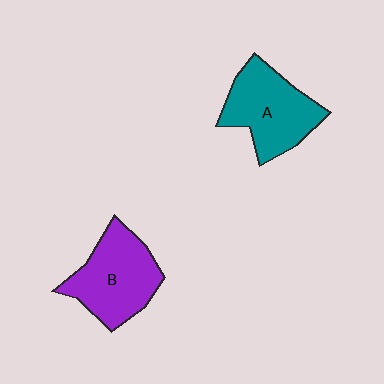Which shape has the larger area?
Shape B (purple).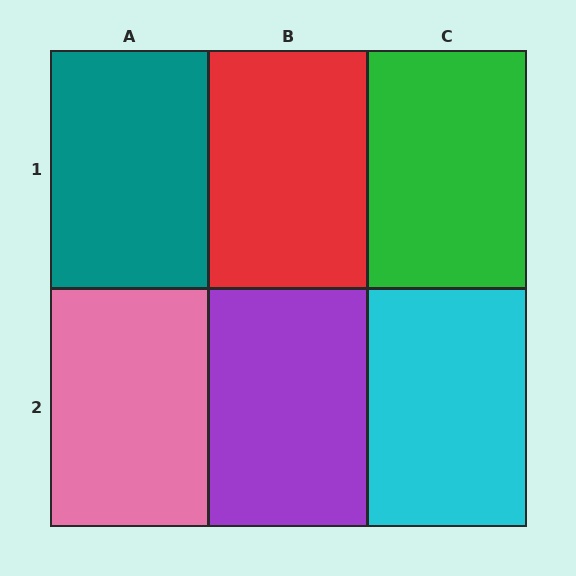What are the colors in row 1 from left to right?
Teal, red, green.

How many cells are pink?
1 cell is pink.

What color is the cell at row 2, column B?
Purple.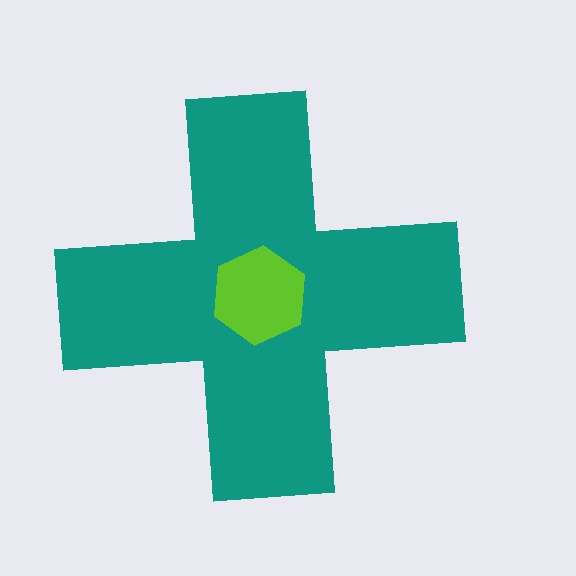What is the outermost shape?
The teal cross.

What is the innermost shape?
The lime hexagon.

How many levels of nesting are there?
2.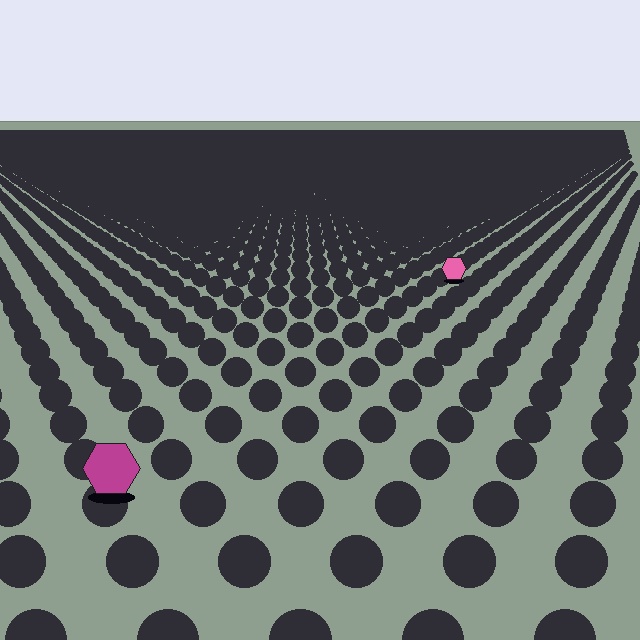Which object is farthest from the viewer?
The pink hexagon is farthest from the viewer. It appears smaller and the ground texture around it is denser.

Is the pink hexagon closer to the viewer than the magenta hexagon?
No. The magenta hexagon is closer — you can tell from the texture gradient: the ground texture is coarser near it.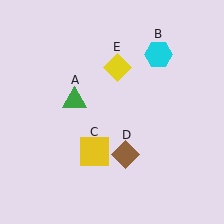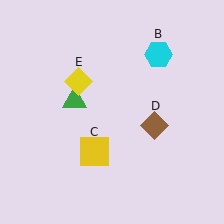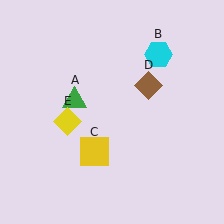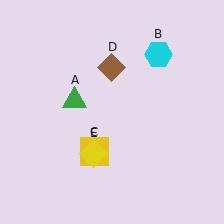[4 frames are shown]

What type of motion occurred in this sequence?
The brown diamond (object D), yellow diamond (object E) rotated counterclockwise around the center of the scene.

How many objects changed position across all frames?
2 objects changed position: brown diamond (object D), yellow diamond (object E).